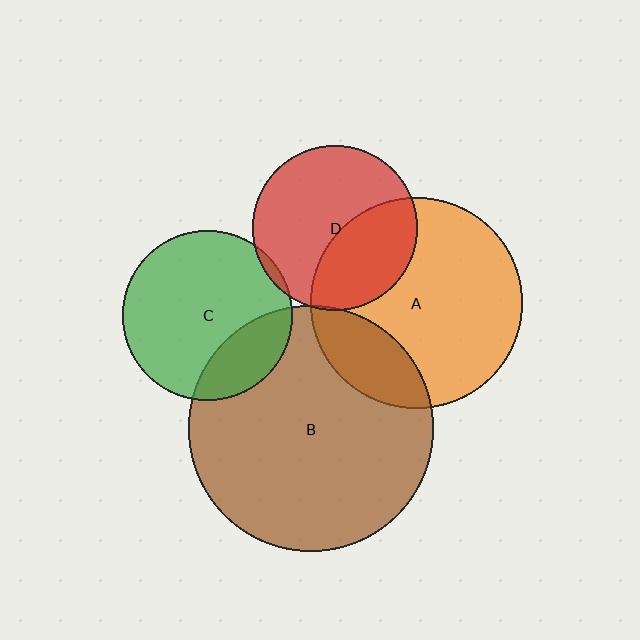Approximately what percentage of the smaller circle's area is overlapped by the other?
Approximately 5%.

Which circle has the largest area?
Circle B (brown).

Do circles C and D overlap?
Yes.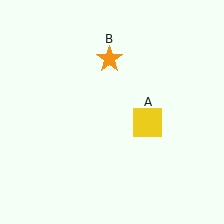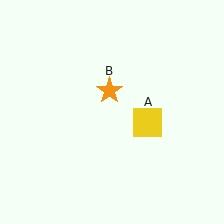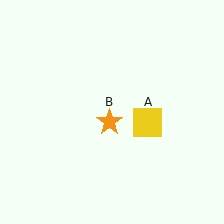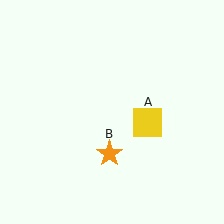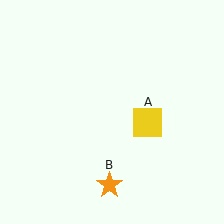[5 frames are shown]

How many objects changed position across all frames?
1 object changed position: orange star (object B).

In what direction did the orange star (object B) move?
The orange star (object B) moved down.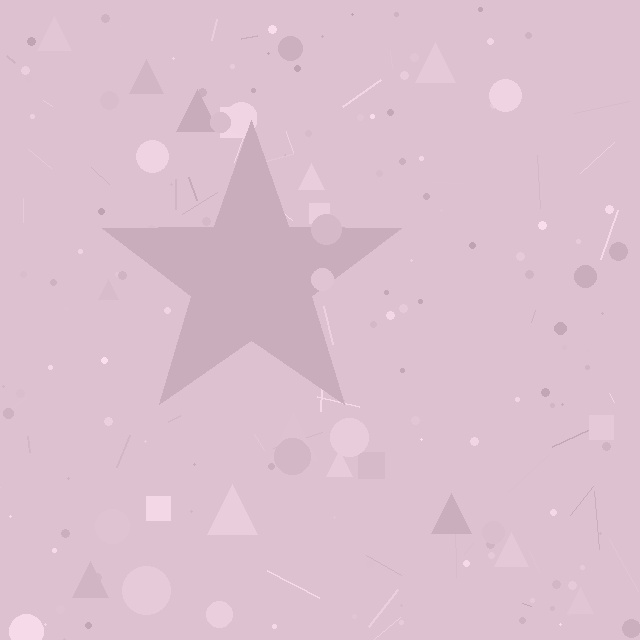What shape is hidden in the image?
A star is hidden in the image.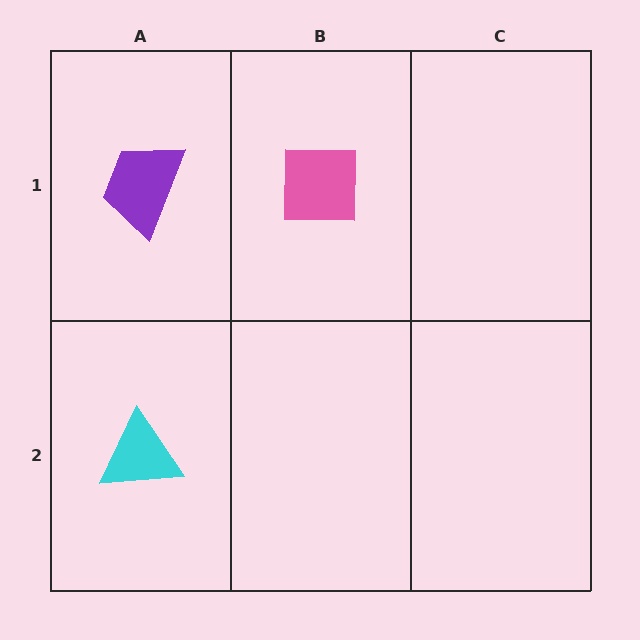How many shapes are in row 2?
1 shape.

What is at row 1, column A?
A purple trapezoid.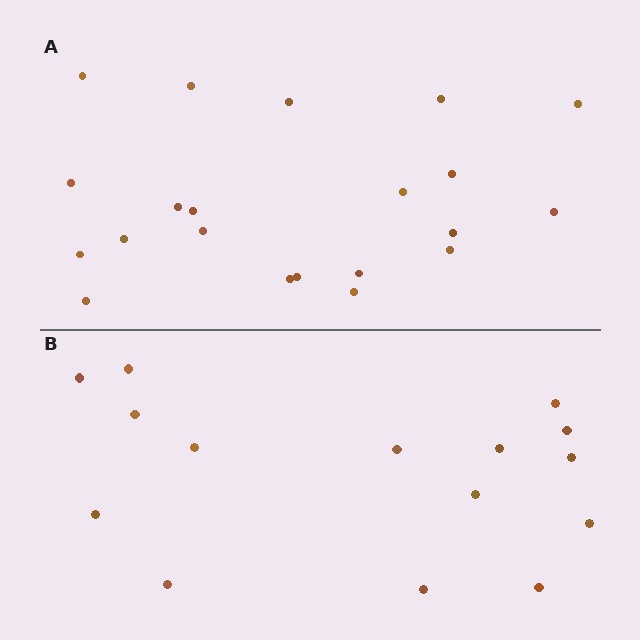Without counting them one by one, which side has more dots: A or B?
Region A (the top region) has more dots.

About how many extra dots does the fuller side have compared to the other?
Region A has about 6 more dots than region B.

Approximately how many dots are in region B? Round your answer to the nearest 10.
About 20 dots. (The exact count is 15, which rounds to 20.)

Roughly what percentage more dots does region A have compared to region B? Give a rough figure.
About 40% more.